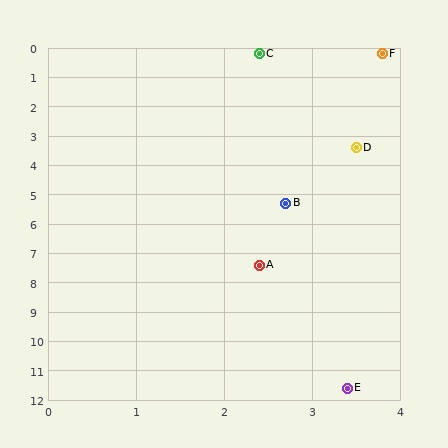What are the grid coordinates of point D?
Point D is at approximately (3.5, 3.4).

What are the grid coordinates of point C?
Point C is at approximately (2.4, 0.2).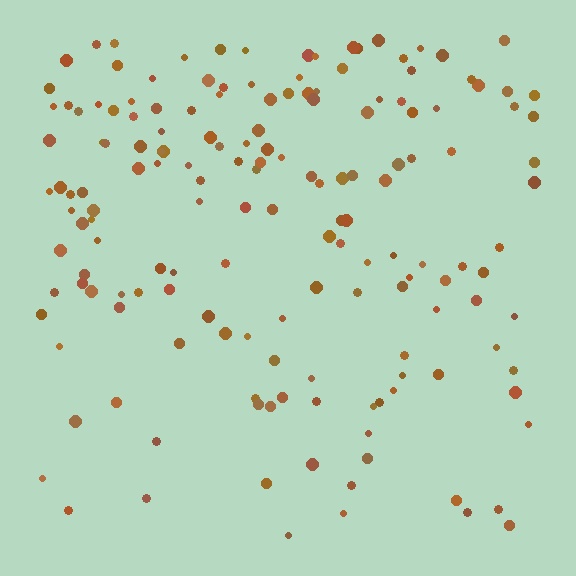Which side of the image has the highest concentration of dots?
The top.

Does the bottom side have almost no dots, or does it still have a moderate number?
Still a moderate number, just noticeably fewer than the top.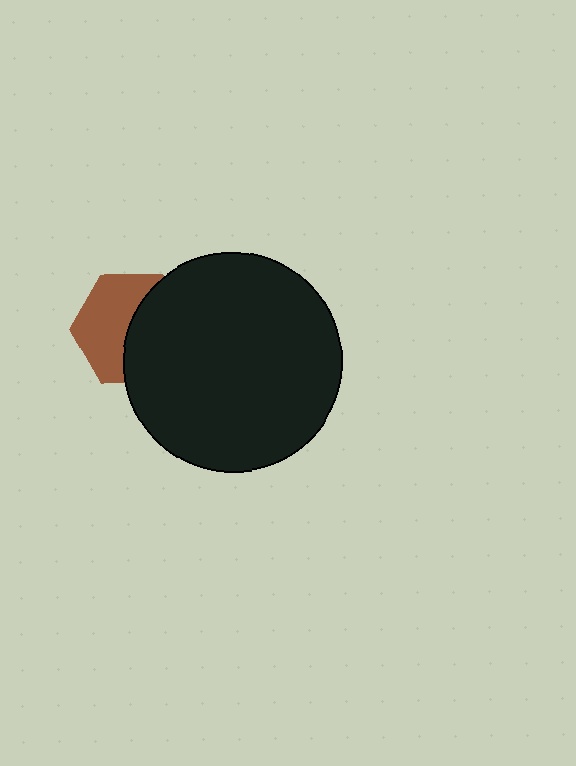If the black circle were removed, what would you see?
You would see the complete brown hexagon.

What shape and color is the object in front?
The object in front is a black circle.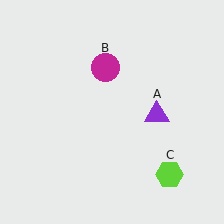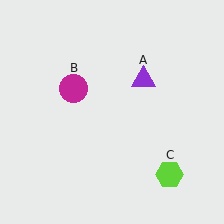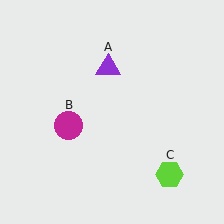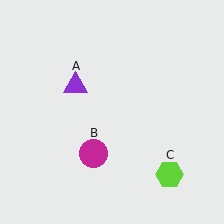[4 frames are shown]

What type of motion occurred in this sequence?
The purple triangle (object A), magenta circle (object B) rotated counterclockwise around the center of the scene.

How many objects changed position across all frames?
2 objects changed position: purple triangle (object A), magenta circle (object B).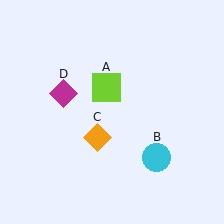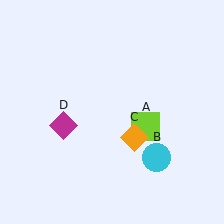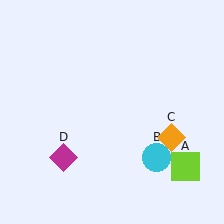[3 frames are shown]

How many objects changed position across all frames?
3 objects changed position: lime square (object A), orange diamond (object C), magenta diamond (object D).